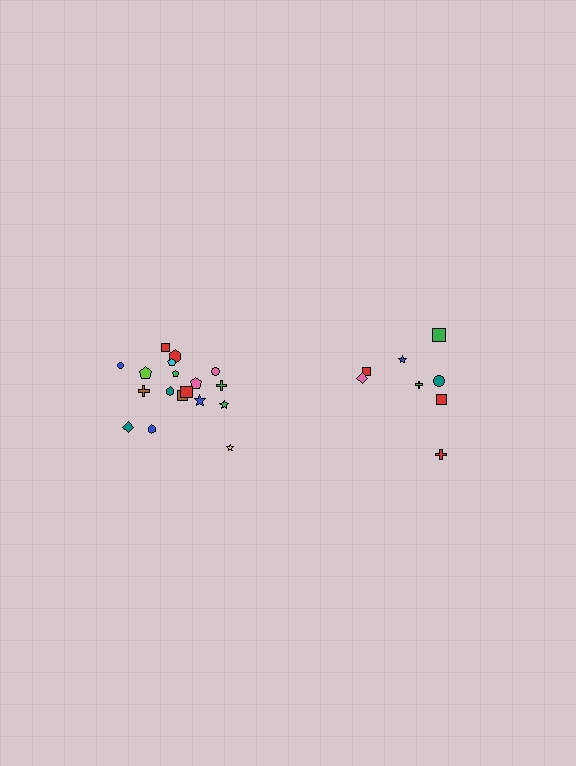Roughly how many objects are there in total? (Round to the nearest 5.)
Roughly 25 objects in total.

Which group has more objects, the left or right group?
The left group.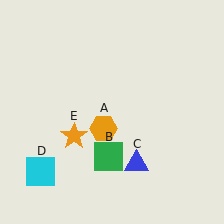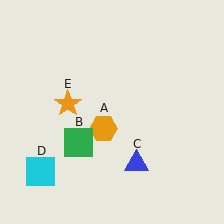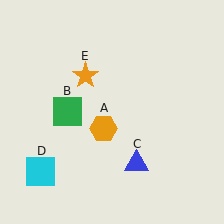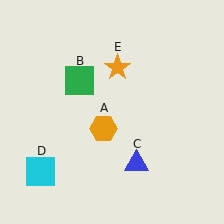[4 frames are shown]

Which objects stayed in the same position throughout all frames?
Orange hexagon (object A) and blue triangle (object C) and cyan square (object D) remained stationary.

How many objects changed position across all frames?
2 objects changed position: green square (object B), orange star (object E).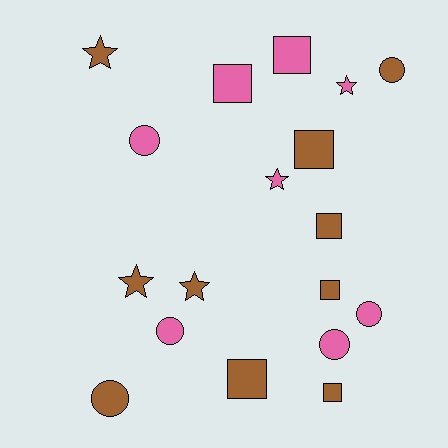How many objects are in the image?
There are 18 objects.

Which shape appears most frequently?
Square, with 7 objects.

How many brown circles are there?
There are 2 brown circles.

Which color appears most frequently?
Brown, with 10 objects.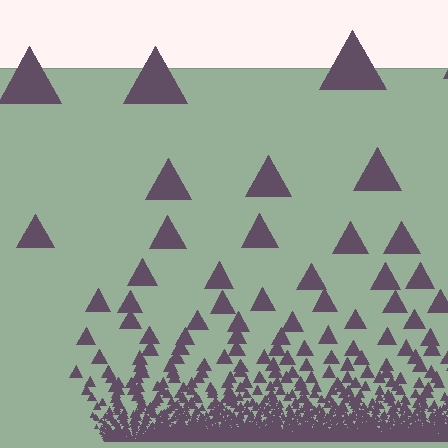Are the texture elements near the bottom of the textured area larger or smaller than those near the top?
Smaller. The gradient is inverted — elements near the bottom are smaller and denser.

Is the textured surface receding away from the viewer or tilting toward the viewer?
The surface appears to tilt toward the viewer. Texture elements get larger and sparser toward the top.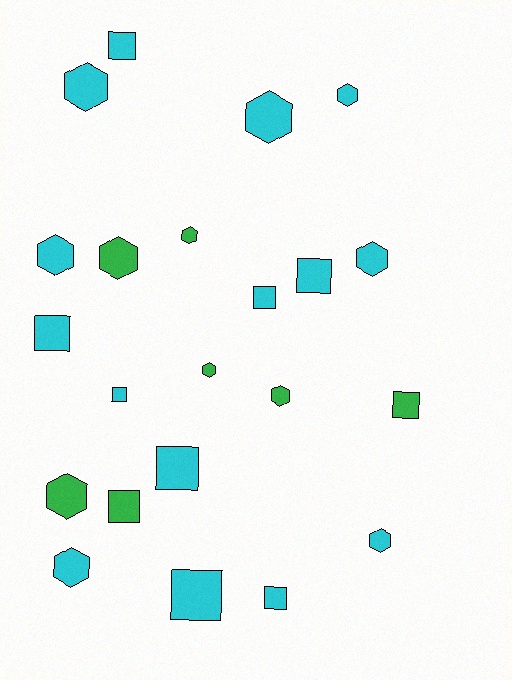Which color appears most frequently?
Cyan, with 15 objects.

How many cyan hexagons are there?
There are 7 cyan hexagons.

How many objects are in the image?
There are 22 objects.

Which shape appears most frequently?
Hexagon, with 12 objects.